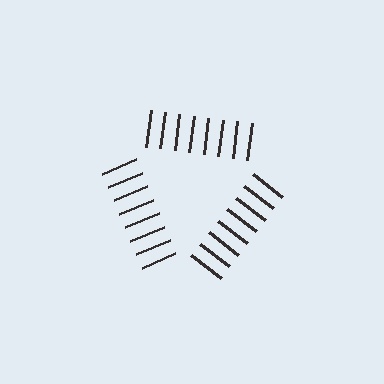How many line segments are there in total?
24 — 8 along each of the 3 edges.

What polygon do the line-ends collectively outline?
An illusory triangle — the line segments terminate on its edges but no continuous stroke is drawn.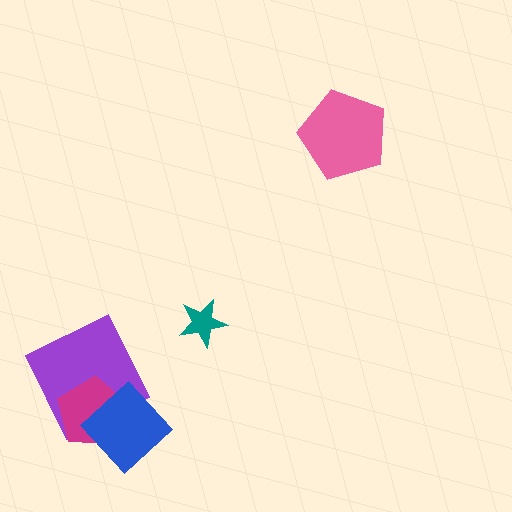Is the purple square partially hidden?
Yes, it is partially covered by another shape.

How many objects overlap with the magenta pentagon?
2 objects overlap with the magenta pentagon.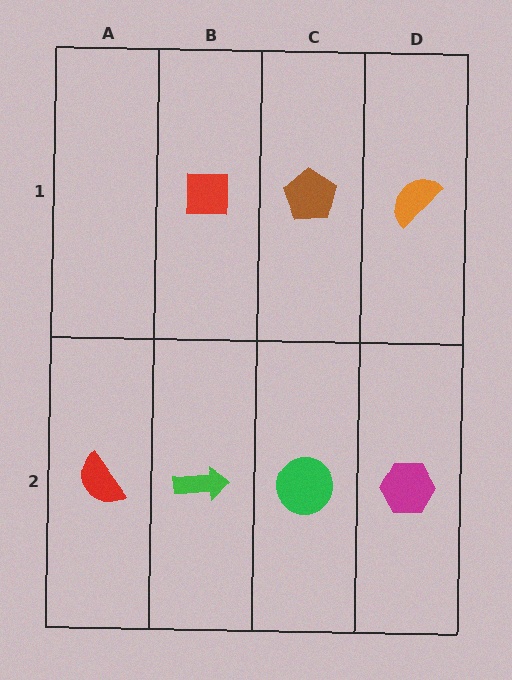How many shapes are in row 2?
4 shapes.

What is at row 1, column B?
A red square.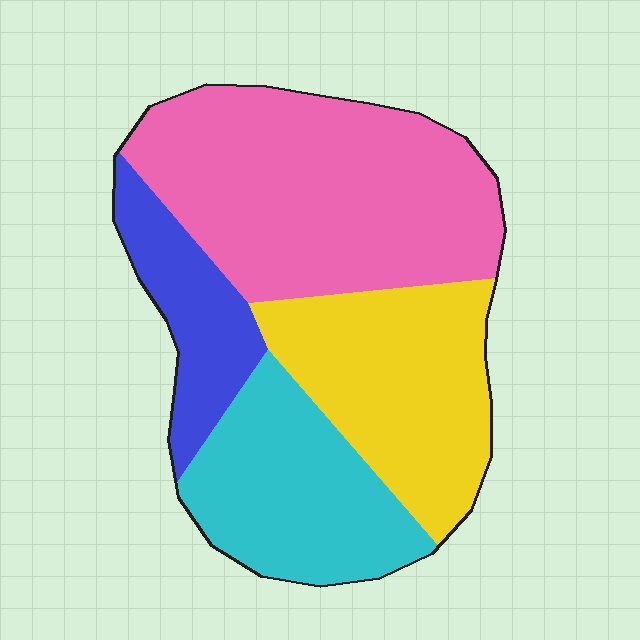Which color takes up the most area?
Pink, at roughly 40%.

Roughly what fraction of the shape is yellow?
Yellow takes up about one quarter (1/4) of the shape.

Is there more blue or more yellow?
Yellow.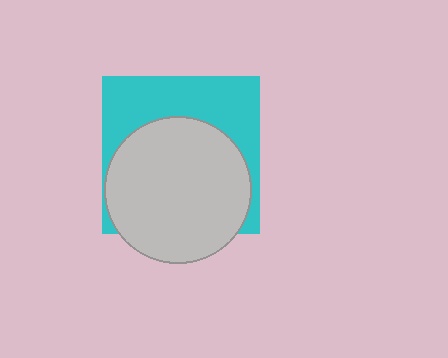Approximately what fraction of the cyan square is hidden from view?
Roughly 59% of the cyan square is hidden behind the light gray circle.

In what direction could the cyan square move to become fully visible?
The cyan square could move up. That would shift it out from behind the light gray circle entirely.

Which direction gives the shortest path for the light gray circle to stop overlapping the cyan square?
Moving down gives the shortest separation.